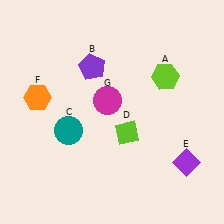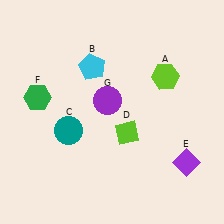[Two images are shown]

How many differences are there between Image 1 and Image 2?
There are 3 differences between the two images.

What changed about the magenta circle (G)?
In Image 1, G is magenta. In Image 2, it changed to purple.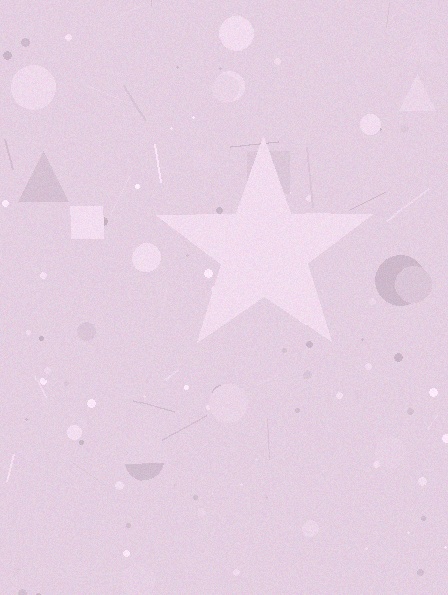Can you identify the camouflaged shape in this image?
The camouflaged shape is a star.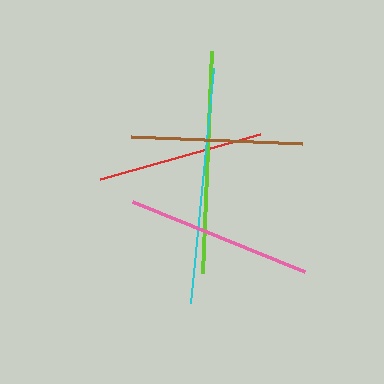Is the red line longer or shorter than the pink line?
The pink line is longer than the red line.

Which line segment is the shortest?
The red line is the shortest at approximately 166 pixels.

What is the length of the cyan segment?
The cyan segment is approximately 236 pixels long.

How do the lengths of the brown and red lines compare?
The brown and red lines are approximately the same length.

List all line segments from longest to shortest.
From longest to shortest: cyan, lime, pink, brown, red.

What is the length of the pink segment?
The pink segment is approximately 185 pixels long.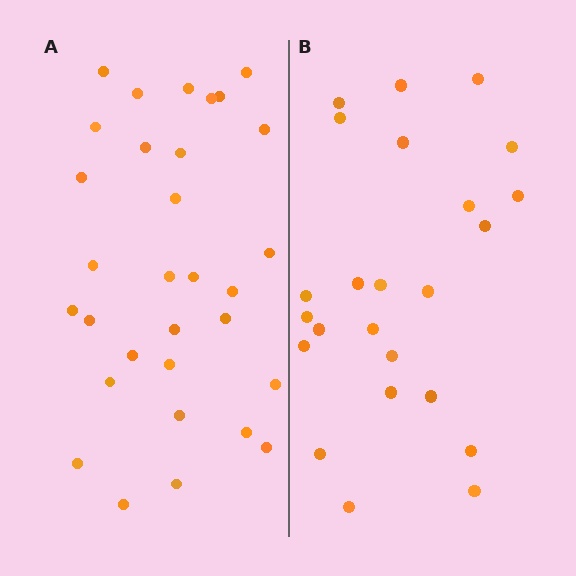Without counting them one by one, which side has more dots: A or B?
Region A (the left region) has more dots.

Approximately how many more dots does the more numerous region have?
Region A has roughly 8 or so more dots than region B.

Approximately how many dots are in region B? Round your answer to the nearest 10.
About 20 dots. (The exact count is 24, which rounds to 20.)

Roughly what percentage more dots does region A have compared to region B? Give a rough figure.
About 30% more.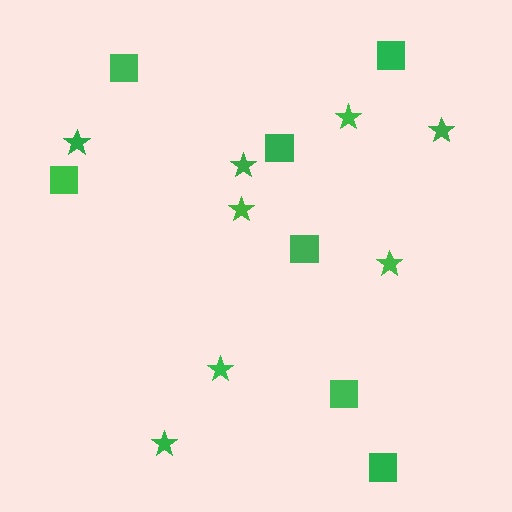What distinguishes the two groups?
There are 2 groups: one group of stars (8) and one group of squares (7).